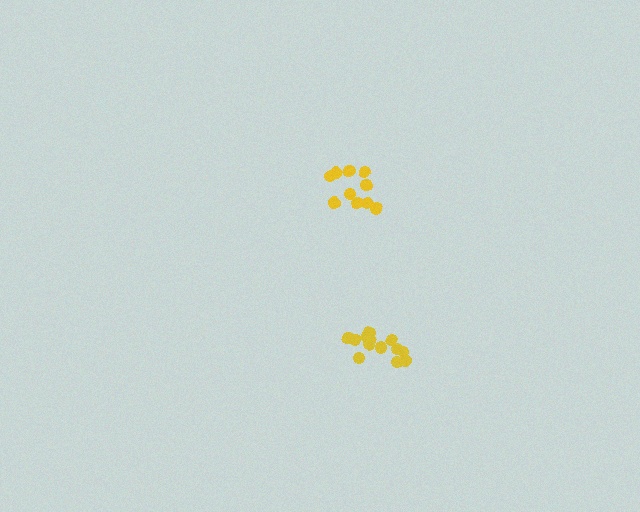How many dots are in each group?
Group 1: 13 dots, Group 2: 10 dots (23 total).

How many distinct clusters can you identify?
There are 2 distinct clusters.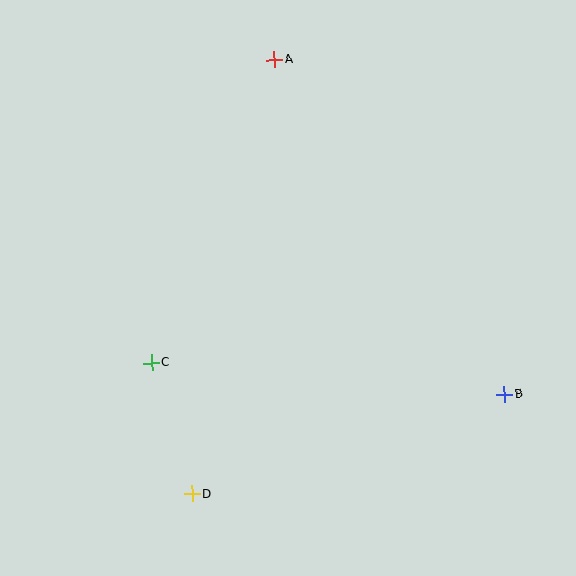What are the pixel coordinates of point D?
Point D is at (192, 494).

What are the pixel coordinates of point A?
Point A is at (274, 60).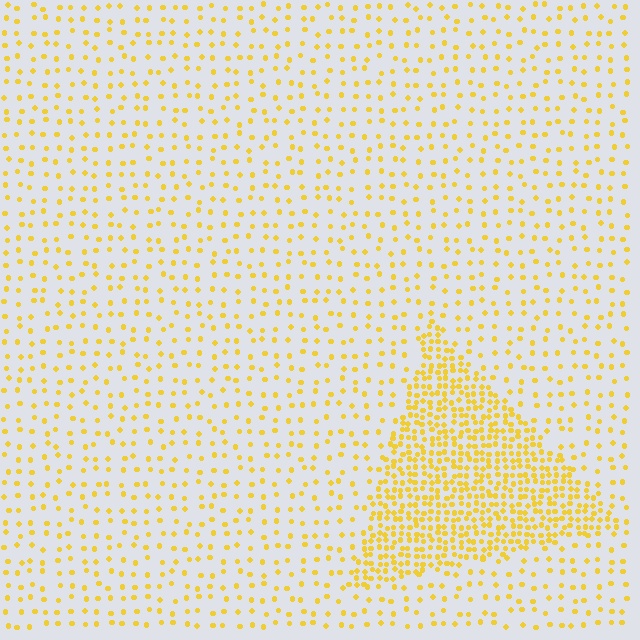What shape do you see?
I see a triangle.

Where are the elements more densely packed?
The elements are more densely packed inside the triangle boundary.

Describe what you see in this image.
The image contains small yellow elements arranged at two different densities. A triangle-shaped region is visible where the elements are more densely packed than the surrounding area.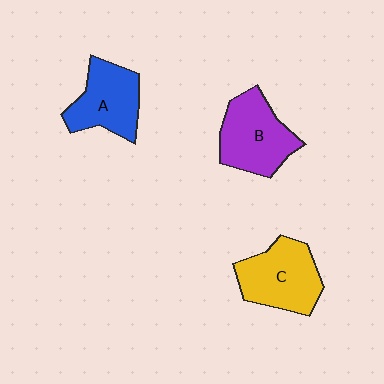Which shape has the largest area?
Shape C (yellow).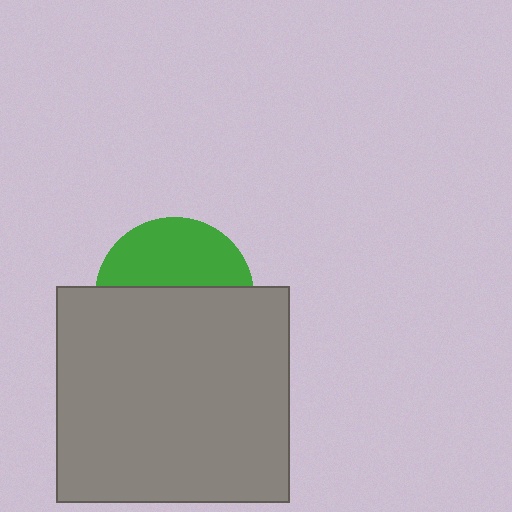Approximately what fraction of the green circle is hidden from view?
Roughly 58% of the green circle is hidden behind the gray rectangle.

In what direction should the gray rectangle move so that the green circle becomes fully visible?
The gray rectangle should move down. That is the shortest direction to clear the overlap and leave the green circle fully visible.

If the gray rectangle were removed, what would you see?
You would see the complete green circle.